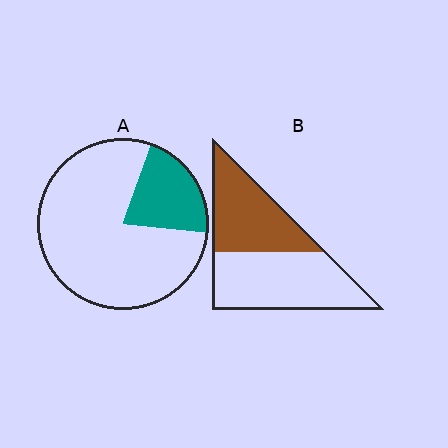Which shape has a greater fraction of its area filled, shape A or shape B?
Shape B.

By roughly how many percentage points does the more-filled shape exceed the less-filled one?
By roughly 25 percentage points (B over A).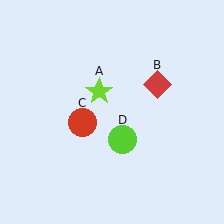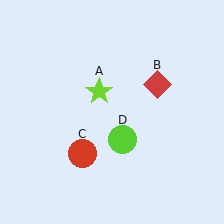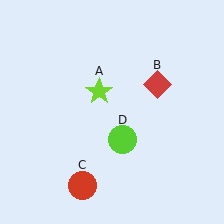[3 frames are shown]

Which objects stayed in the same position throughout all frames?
Lime star (object A) and red diamond (object B) and lime circle (object D) remained stationary.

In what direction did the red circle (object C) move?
The red circle (object C) moved down.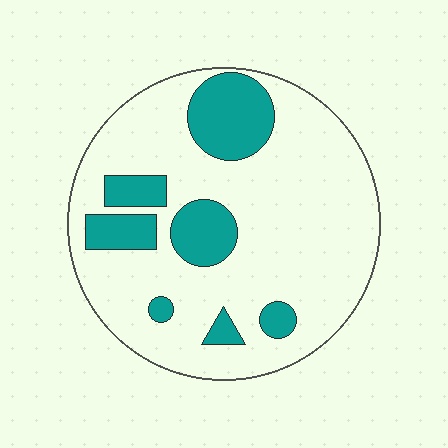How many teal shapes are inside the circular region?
7.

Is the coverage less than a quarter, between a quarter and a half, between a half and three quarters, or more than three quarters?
Less than a quarter.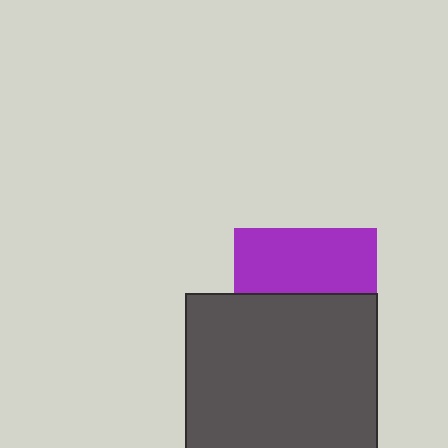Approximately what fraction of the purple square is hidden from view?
Roughly 54% of the purple square is hidden behind the dark gray rectangle.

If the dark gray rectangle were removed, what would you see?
You would see the complete purple square.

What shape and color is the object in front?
The object in front is a dark gray rectangle.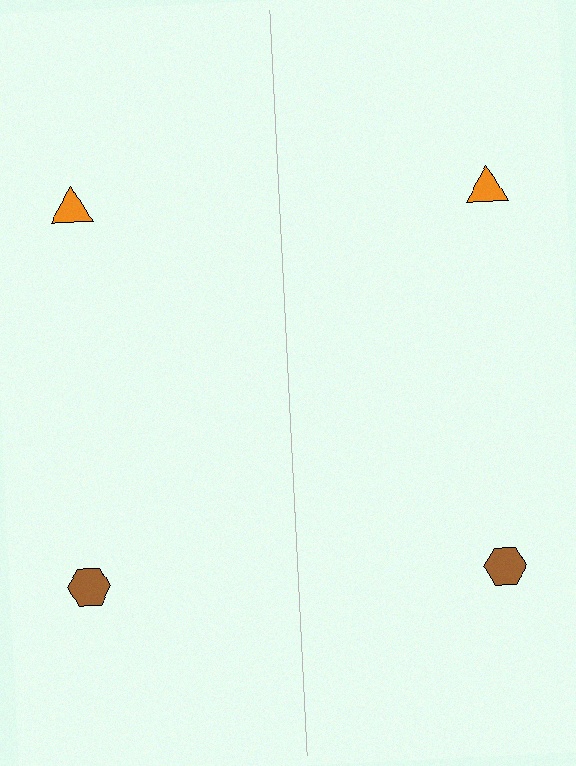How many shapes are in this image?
There are 4 shapes in this image.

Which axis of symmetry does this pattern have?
The pattern has a vertical axis of symmetry running through the center of the image.